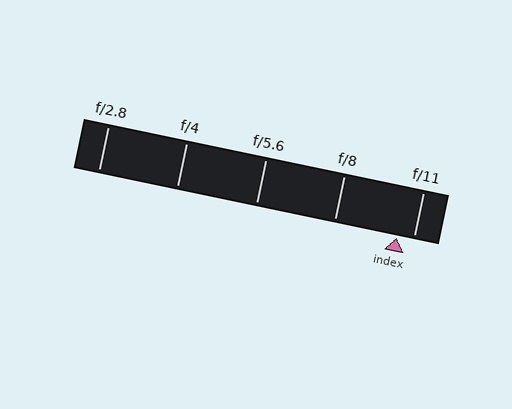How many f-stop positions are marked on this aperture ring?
There are 5 f-stop positions marked.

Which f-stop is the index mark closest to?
The index mark is closest to f/11.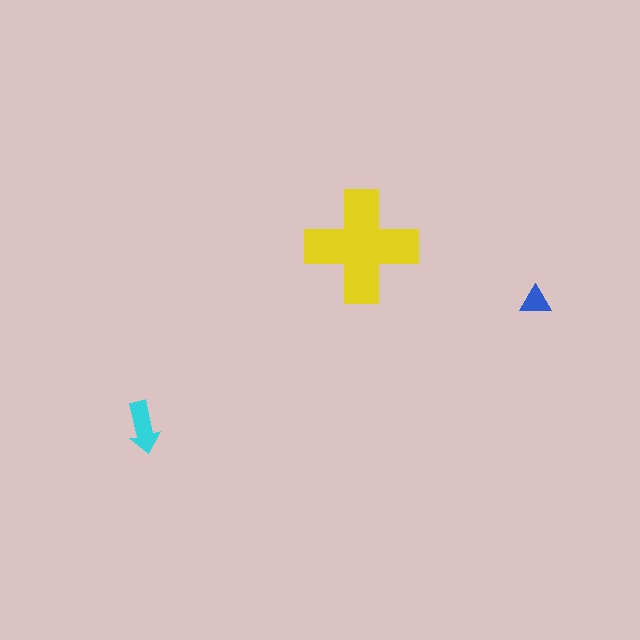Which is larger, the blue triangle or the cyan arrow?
The cyan arrow.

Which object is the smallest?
The blue triangle.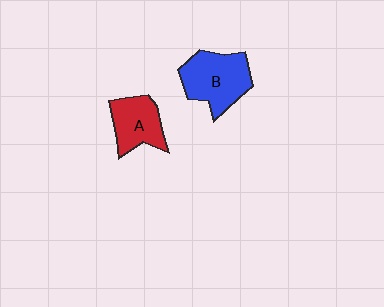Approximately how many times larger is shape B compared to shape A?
Approximately 1.4 times.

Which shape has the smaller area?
Shape A (red).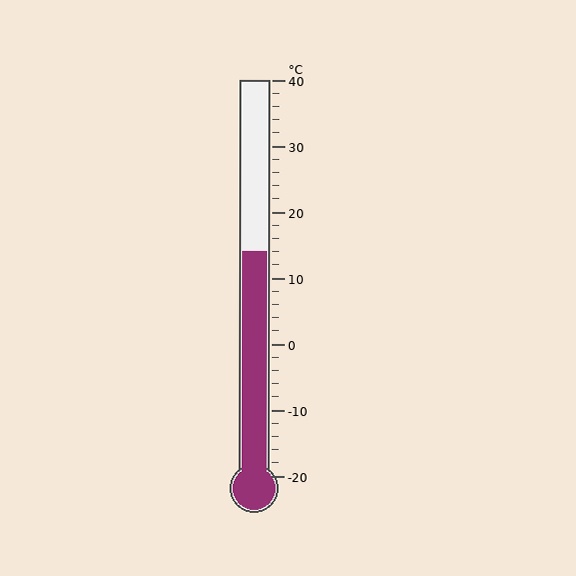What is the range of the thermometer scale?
The thermometer scale ranges from -20°C to 40°C.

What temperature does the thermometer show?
The thermometer shows approximately 14°C.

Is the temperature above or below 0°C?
The temperature is above 0°C.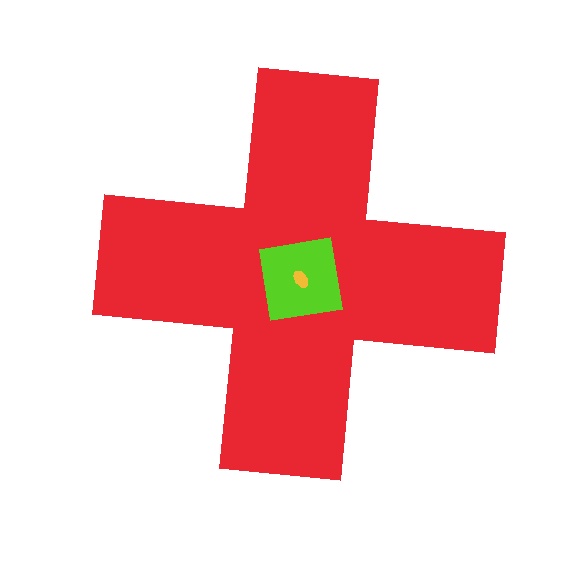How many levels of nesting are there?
3.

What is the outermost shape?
The red cross.